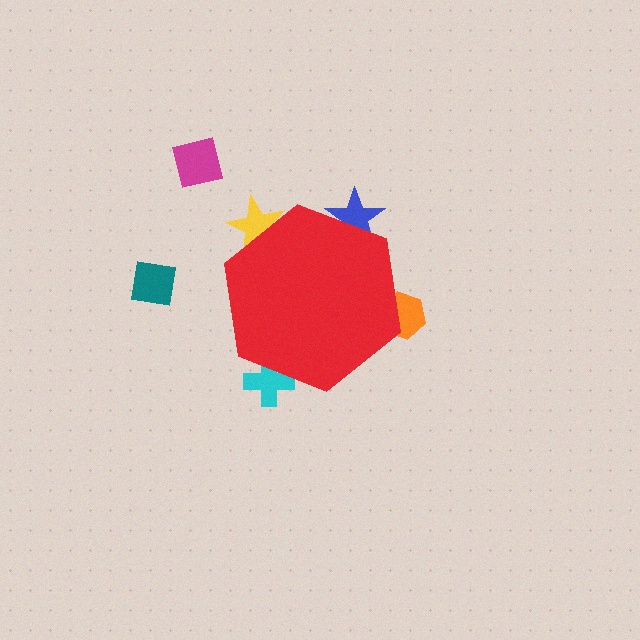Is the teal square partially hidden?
No, the teal square is fully visible.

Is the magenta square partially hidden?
No, the magenta square is fully visible.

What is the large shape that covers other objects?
A red hexagon.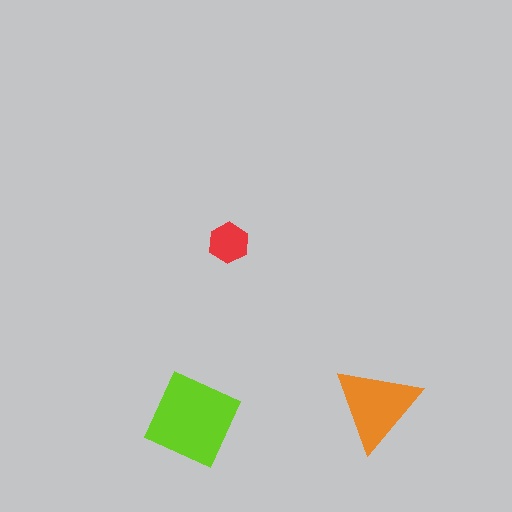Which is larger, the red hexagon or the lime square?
The lime square.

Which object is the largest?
The lime square.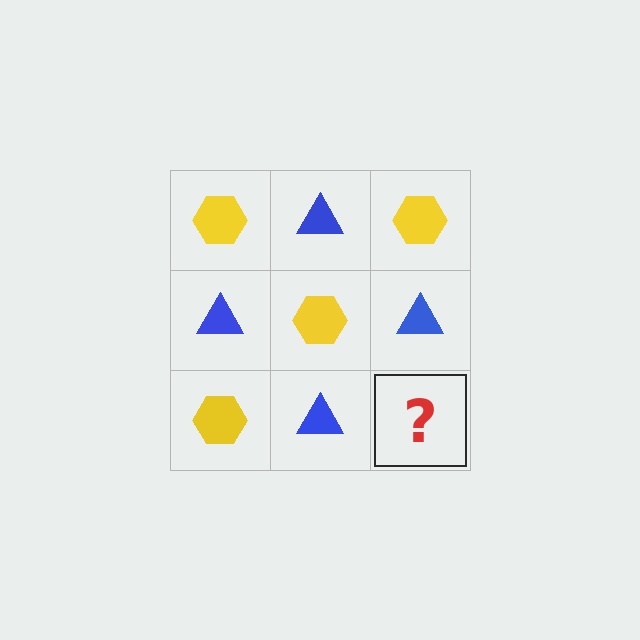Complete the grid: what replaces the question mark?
The question mark should be replaced with a yellow hexagon.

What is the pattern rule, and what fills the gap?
The rule is that it alternates yellow hexagon and blue triangle in a checkerboard pattern. The gap should be filled with a yellow hexagon.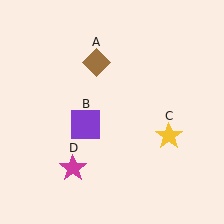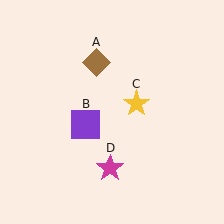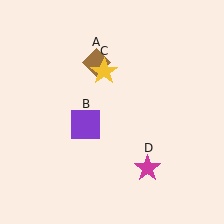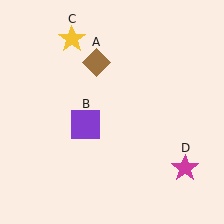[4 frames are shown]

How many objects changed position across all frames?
2 objects changed position: yellow star (object C), magenta star (object D).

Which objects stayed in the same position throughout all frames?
Brown diamond (object A) and purple square (object B) remained stationary.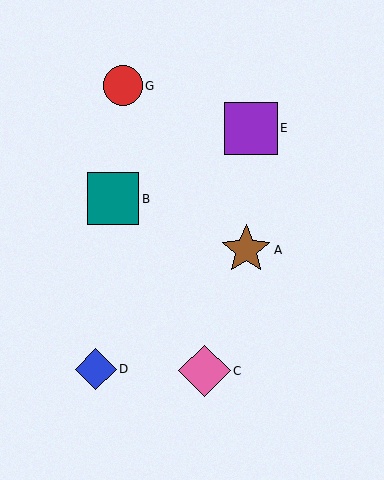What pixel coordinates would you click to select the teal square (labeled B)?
Click at (113, 199) to select the teal square B.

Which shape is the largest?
The purple square (labeled E) is the largest.